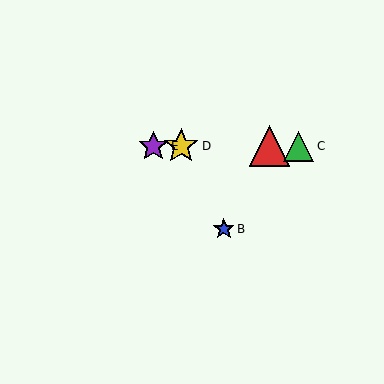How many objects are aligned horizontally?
4 objects (A, C, D, E) are aligned horizontally.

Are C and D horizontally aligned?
Yes, both are at y≈146.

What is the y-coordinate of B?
Object B is at y≈229.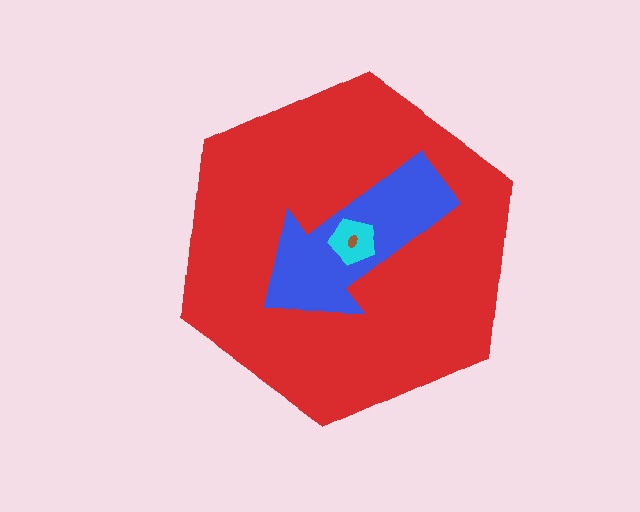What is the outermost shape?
The red hexagon.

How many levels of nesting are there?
4.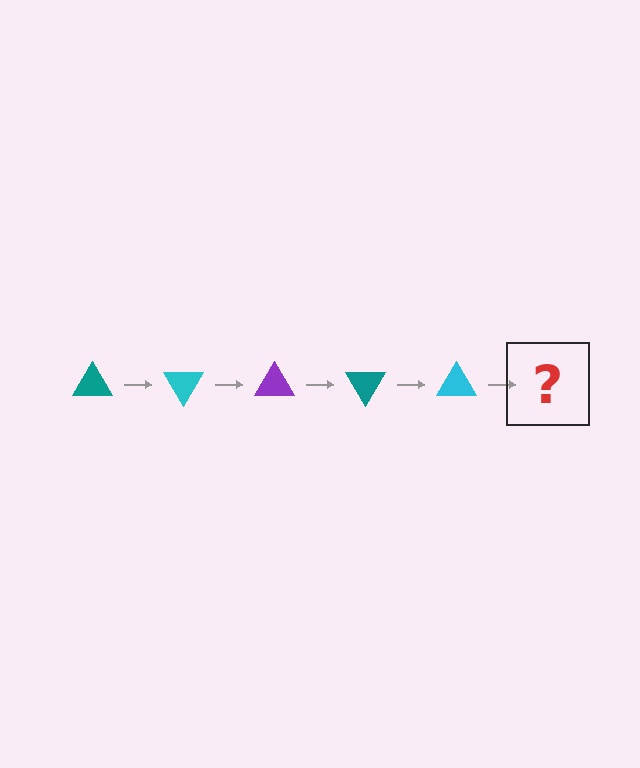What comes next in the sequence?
The next element should be a purple triangle, rotated 300 degrees from the start.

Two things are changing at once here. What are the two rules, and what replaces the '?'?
The two rules are that it rotates 60 degrees each step and the color cycles through teal, cyan, and purple. The '?' should be a purple triangle, rotated 300 degrees from the start.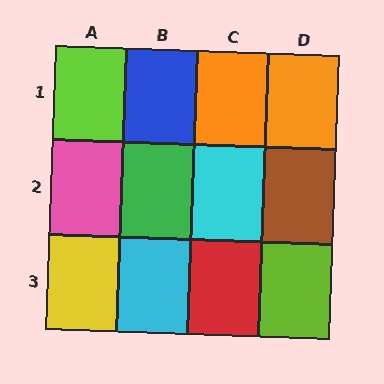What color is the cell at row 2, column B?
Green.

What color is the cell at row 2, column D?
Brown.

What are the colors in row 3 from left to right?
Yellow, cyan, red, lime.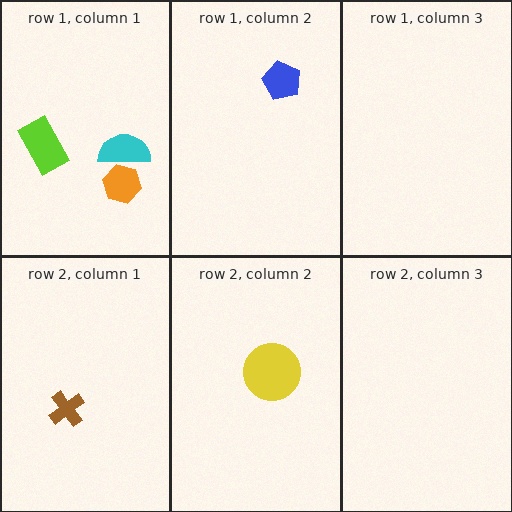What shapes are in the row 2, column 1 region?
The brown cross.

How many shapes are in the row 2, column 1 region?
1.